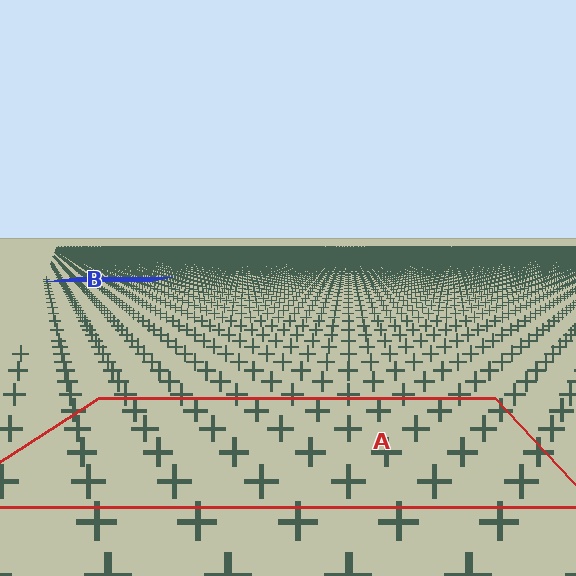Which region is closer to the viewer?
Region A is closer. The texture elements there are larger and more spread out.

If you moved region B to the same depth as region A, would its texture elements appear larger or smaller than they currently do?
They would appear larger. At a closer depth, the same texture elements are projected at a bigger on-screen size.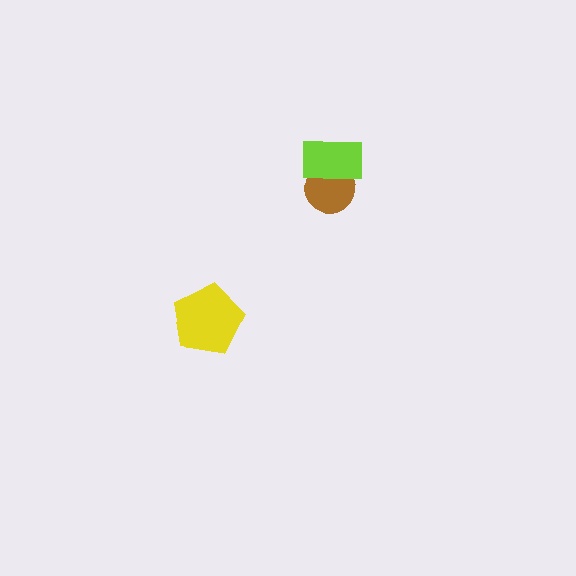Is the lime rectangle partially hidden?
No, no other shape covers it.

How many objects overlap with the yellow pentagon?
0 objects overlap with the yellow pentagon.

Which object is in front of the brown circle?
The lime rectangle is in front of the brown circle.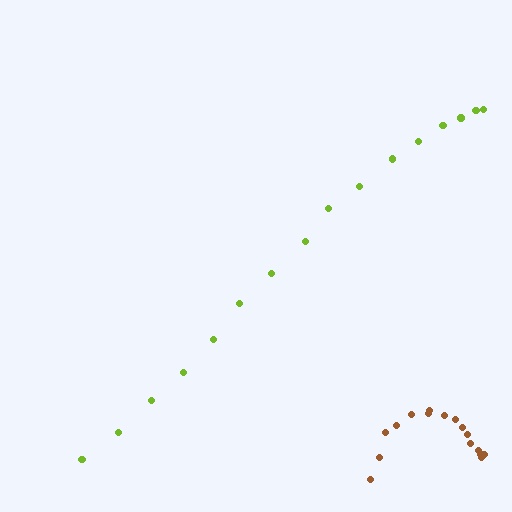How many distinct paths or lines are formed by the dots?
There are 2 distinct paths.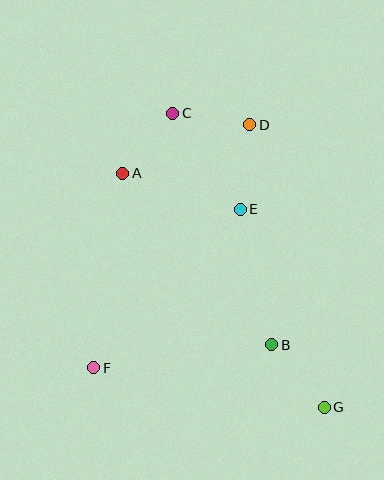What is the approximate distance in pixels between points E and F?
The distance between E and F is approximately 216 pixels.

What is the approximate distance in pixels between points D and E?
The distance between D and E is approximately 85 pixels.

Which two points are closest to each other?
Points C and D are closest to each other.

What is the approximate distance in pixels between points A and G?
The distance between A and G is approximately 308 pixels.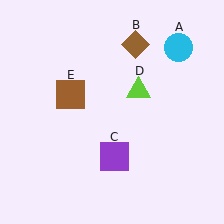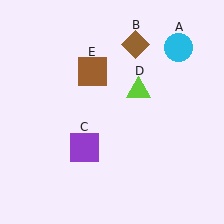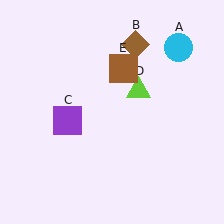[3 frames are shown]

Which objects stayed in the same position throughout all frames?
Cyan circle (object A) and brown diamond (object B) and lime triangle (object D) remained stationary.